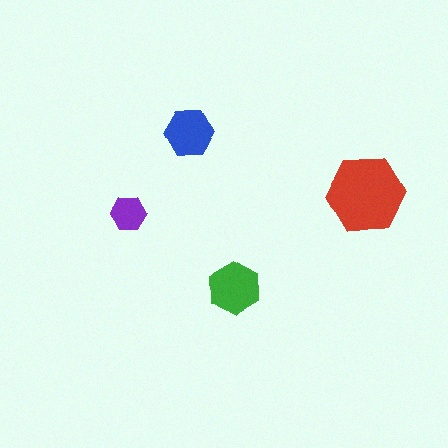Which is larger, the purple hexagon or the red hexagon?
The red one.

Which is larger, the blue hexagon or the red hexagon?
The red one.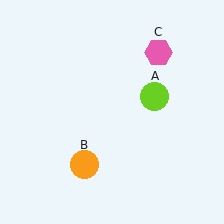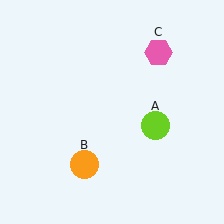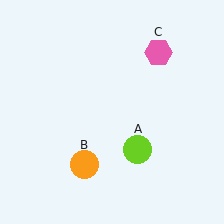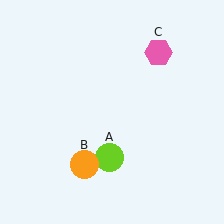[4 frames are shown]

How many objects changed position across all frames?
1 object changed position: lime circle (object A).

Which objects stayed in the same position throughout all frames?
Orange circle (object B) and pink hexagon (object C) remained stationary.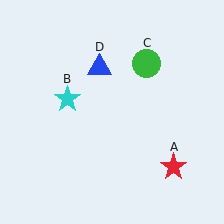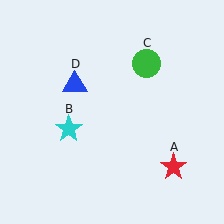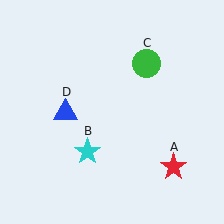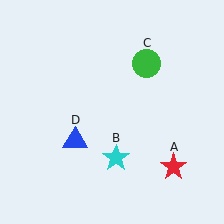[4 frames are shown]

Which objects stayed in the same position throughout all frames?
Red star (object A) and green circle (object C) remained stationary.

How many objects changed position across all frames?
2 objects changed position: cyan star (object B), blue triangle (object D).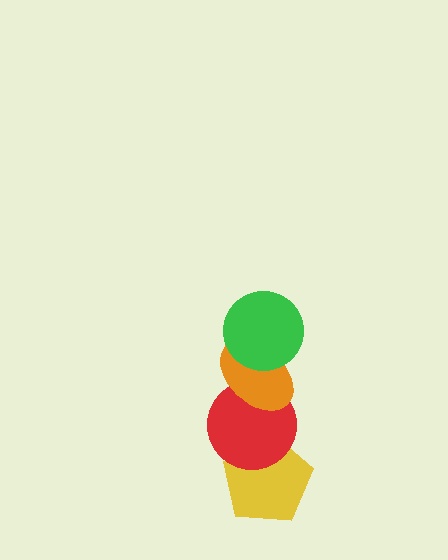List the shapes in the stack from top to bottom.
From top to bottom: the green circle, the orange ellipse, the red circle, the yellow pentagon.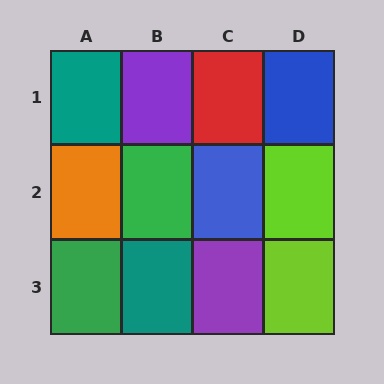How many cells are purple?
2 cells are purple.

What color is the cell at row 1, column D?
Blue.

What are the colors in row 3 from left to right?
Green, teal, purple, lime.